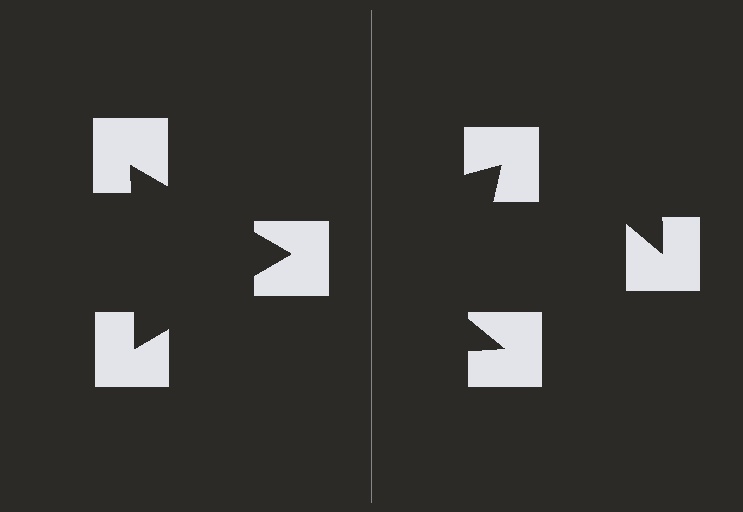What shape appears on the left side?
An illusory triangle.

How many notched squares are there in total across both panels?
6 — 3 on each side.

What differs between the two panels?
The notched squares are positioned identically on both sides; only the wedge orientations differ. On the left they align to a triangle; on the right they are misaligned.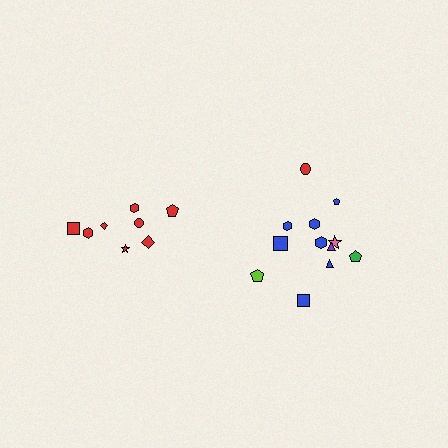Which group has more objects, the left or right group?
The right group.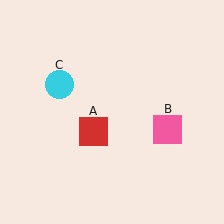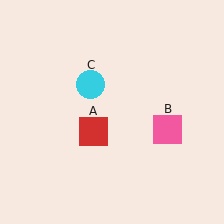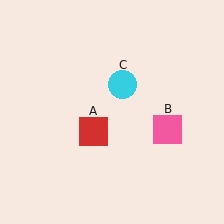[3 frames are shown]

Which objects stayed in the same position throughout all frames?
Red square (object A) and pink square (object B) remained stationary.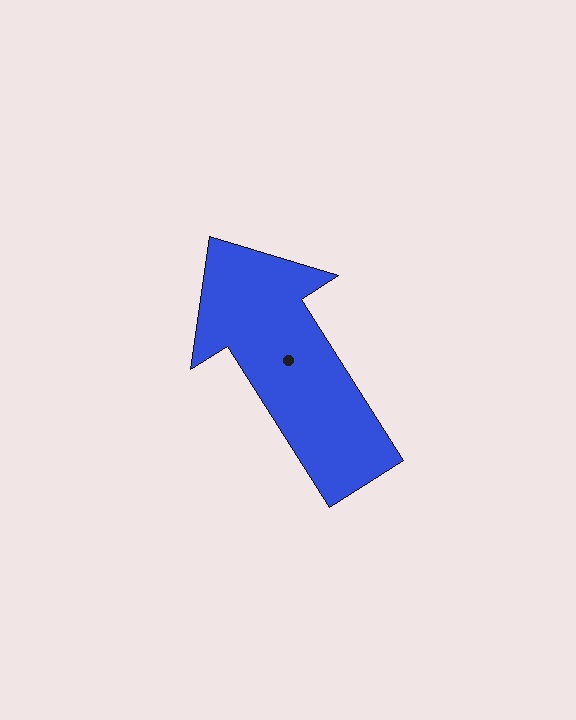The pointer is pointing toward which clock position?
Roughly 11 o'clock.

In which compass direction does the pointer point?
Northwest.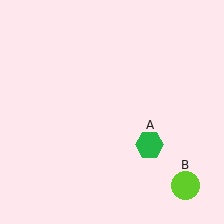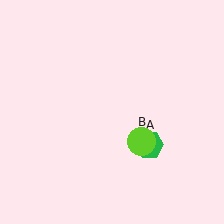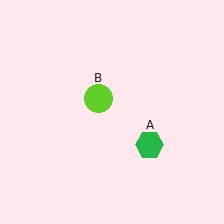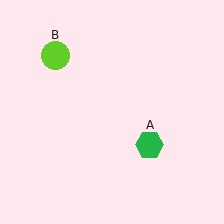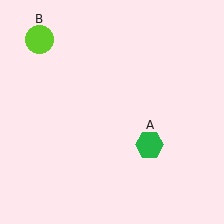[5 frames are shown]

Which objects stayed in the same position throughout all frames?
Green hexagon (object A) remained stationary.